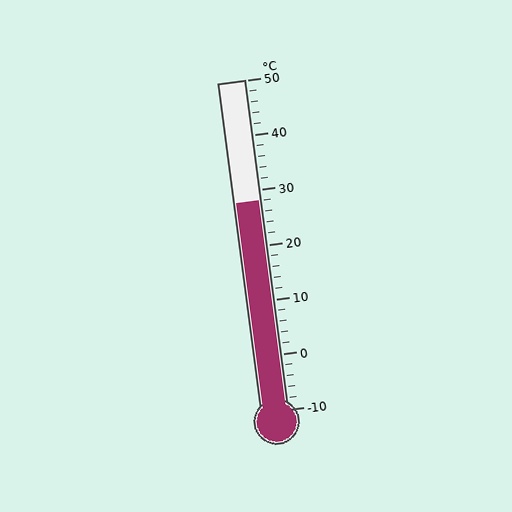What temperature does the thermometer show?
The thermometer shows approximately 28°C.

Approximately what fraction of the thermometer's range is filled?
The thermometer is filled to approximately 65% of its range.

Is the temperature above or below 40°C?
The temperature is below 40°C.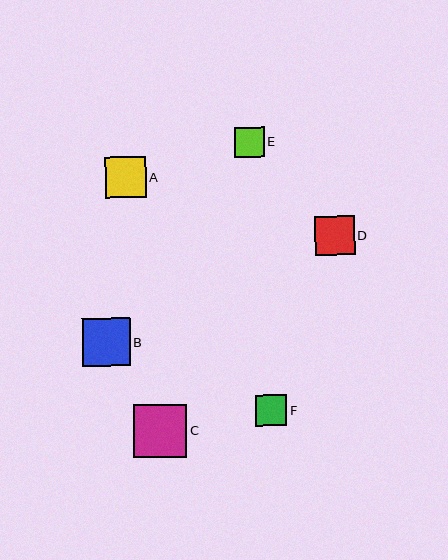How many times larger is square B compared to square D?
Square B is approximately 1.2 times the size of square D.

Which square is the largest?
Square C is the largest with a size of approximately 54 pixels.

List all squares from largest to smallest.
From largest to smallest: C, B, A, D, F, E.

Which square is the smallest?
Square E is the smallest with a size of approximately 30 pixels.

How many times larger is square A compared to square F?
Square A is approximately 1.3 times the size of square F.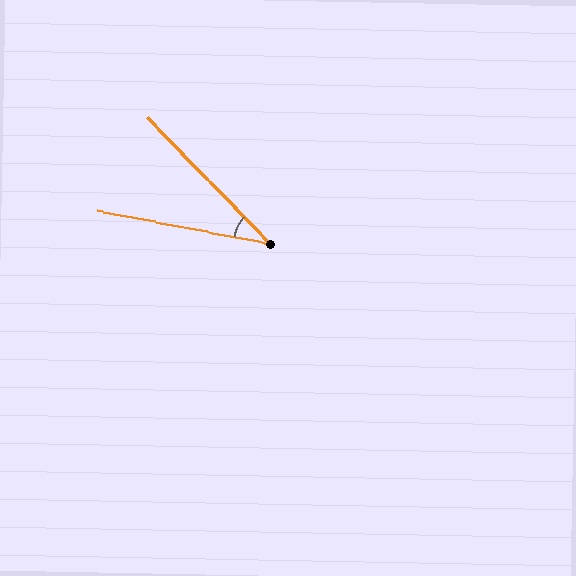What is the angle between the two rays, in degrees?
Approximately 35 degrees.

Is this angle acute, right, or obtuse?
It is acute.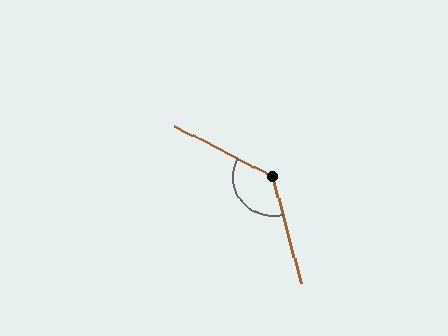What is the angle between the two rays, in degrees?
Approximately 132 degrees.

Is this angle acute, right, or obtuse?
It is obtuse.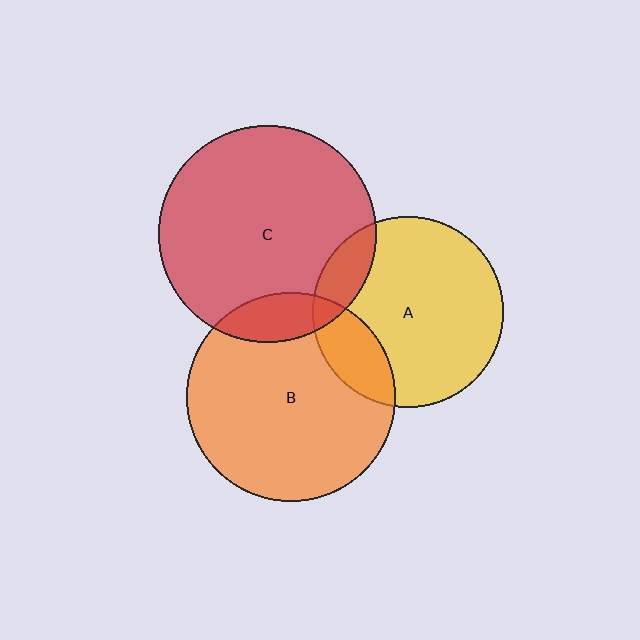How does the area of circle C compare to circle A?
Approximately 1.3 times.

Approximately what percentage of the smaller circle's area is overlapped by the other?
Approximately 15%.